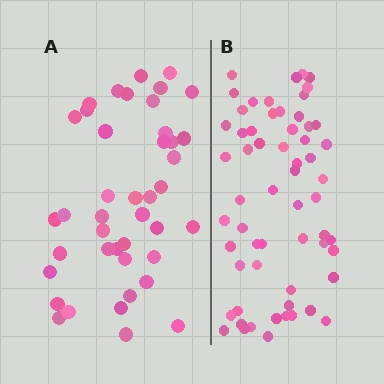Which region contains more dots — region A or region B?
Region B (the right region) has more dots.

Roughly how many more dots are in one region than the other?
Region B has approximately 20 more dots than region A.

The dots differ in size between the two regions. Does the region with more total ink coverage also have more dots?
No. Region A has more total ink coverage because its dots are larger, but region B actually contains more individual dots. Total area can be misleading — the number of items is what matters here.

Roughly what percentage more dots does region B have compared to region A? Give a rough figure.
About 45% more.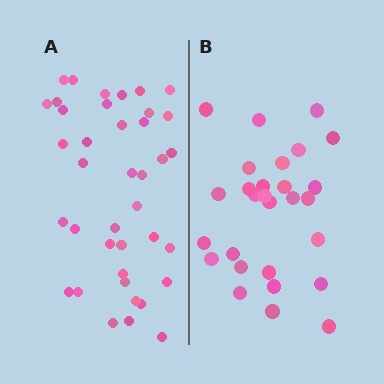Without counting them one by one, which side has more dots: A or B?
Region A (the left region) has more dots.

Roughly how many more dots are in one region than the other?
Region A has roughly 12 or so more dots than region B.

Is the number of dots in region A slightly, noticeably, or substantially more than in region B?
Region A has noticeably more, but not dramatically so. The ratio is roughly 1.4 to 1.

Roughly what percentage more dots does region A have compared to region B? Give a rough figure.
About 40% more.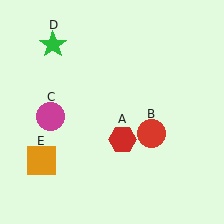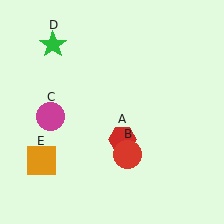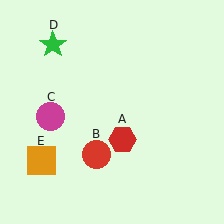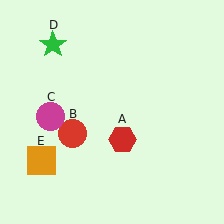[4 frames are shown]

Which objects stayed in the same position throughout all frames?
Red hexagon (object A) and magenta circle (object C) and green star (object D) and orange square (object E) remained stationary.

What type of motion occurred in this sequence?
The red circle (object B) rotated clockwise around the center of the scene.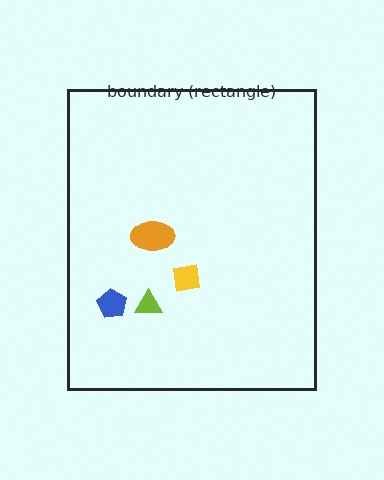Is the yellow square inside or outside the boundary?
Inside.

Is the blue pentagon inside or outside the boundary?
Inside.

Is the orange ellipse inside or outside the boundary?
Inside.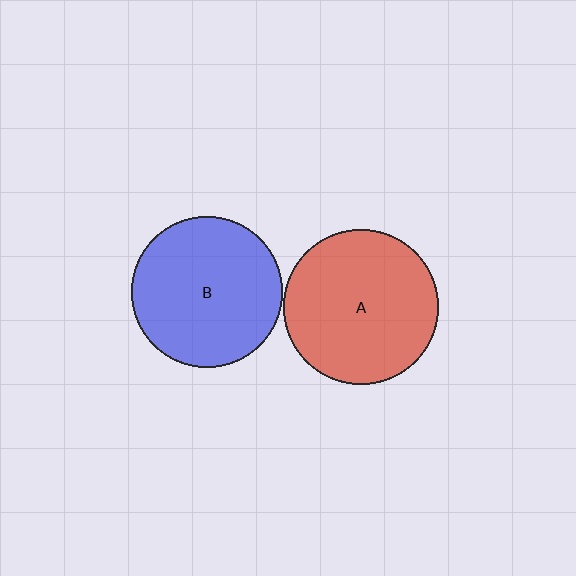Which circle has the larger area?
Circle A (red).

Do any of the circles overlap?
No, none of the circles overlap.